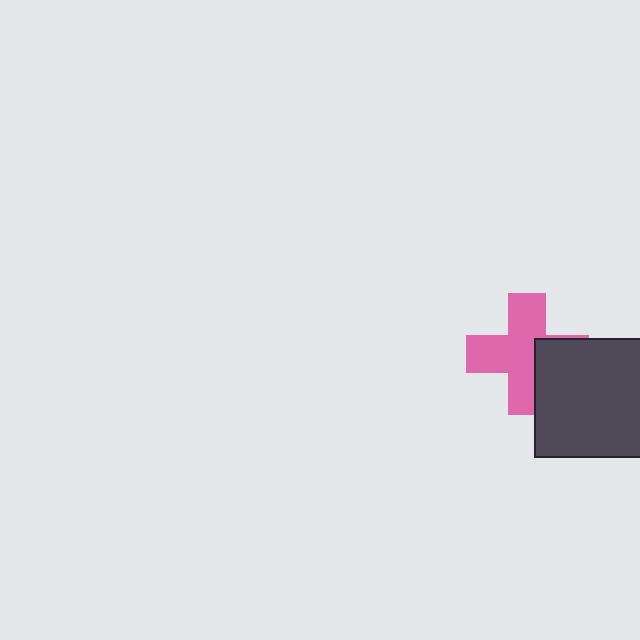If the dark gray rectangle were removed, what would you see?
You would see the complete pink cross.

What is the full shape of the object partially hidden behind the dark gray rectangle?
The partially hidden object is a pink cross.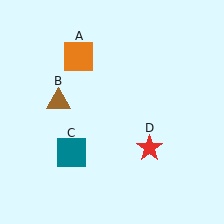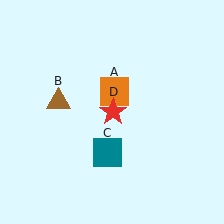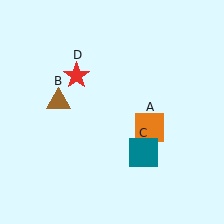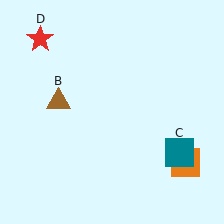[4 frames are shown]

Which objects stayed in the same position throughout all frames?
Brown triangle (object B) remained stationary.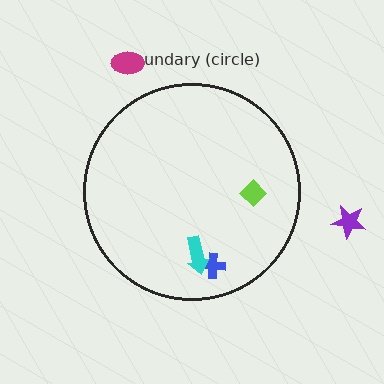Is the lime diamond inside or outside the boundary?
Inside.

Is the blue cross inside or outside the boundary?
Inside.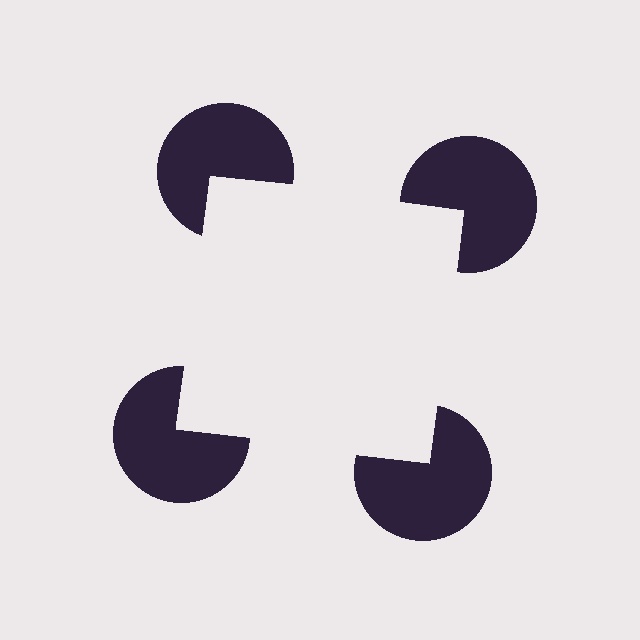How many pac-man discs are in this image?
There are 4 — one at each vertex of the illusory square.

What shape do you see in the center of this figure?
An illusory square — its edges are inferred from the aligned wedge cuts in the pac-man discs, not physically drawn.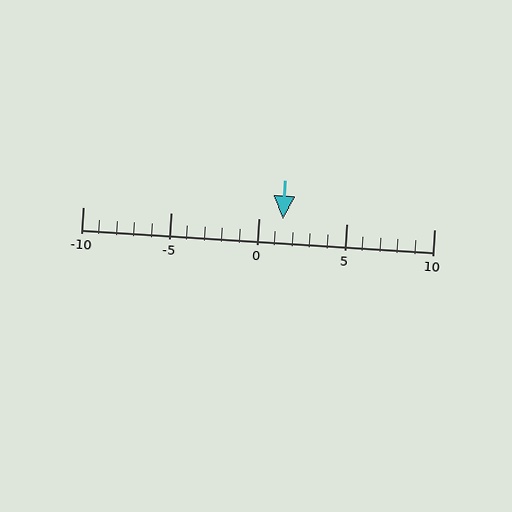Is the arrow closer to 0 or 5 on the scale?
The arrow is closer to 0.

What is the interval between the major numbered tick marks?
The major tick marks are spaced 5 units apart.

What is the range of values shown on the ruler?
The ruler shows values from -10 to 10.